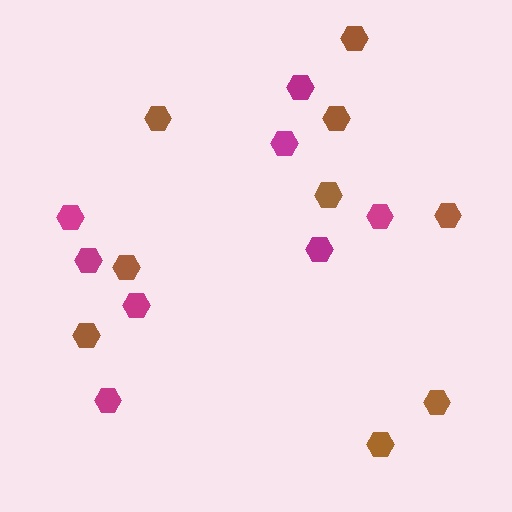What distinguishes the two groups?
There are 2 groups: one group of magenta hexagons (8) and one group of brown hexagons (9).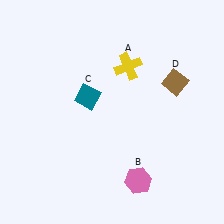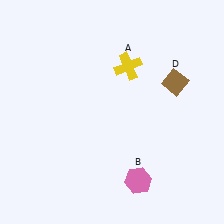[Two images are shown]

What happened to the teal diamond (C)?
The teal diamond (C) was removed in Image 2. It was in the top-left area of Image 1.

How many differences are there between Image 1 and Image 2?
There is 1 difference between the two images.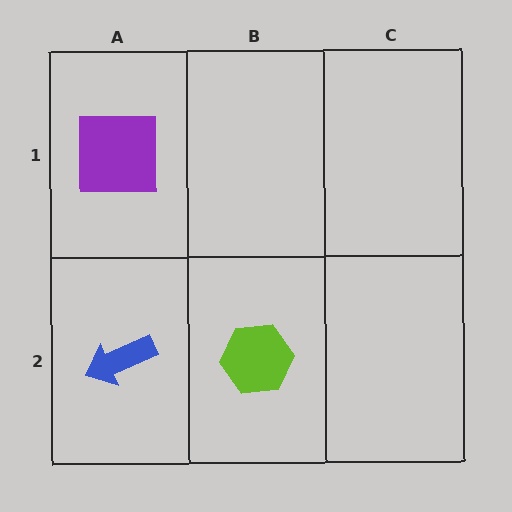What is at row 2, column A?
A blue arrow.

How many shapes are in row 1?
1 shape.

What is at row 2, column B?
A lime hexagon.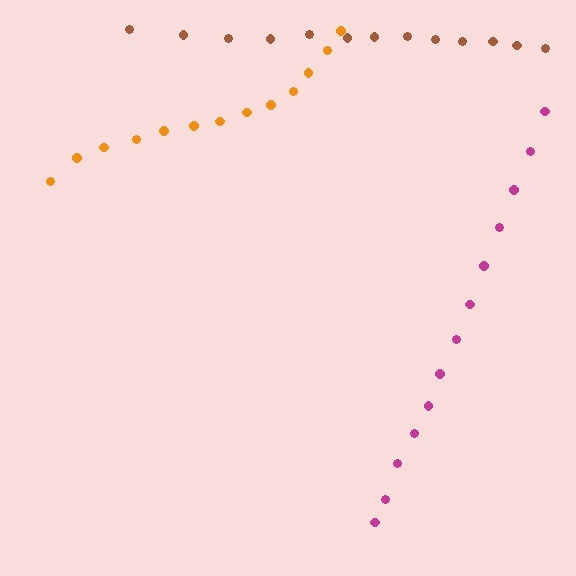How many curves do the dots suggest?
There are 3 distinct paths.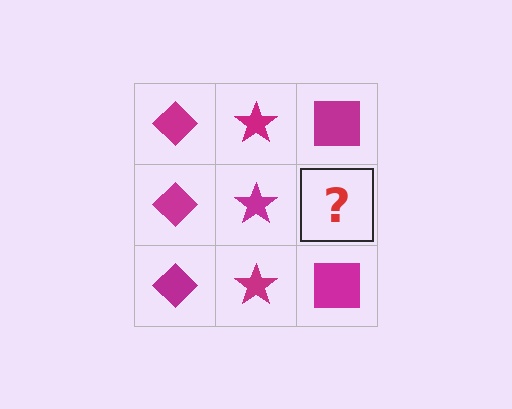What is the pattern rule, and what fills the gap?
The rule is that each column has a consistent shape. The gap should be filled with a magenta square.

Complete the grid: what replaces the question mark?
The question mark should be replaced with a magenta square.